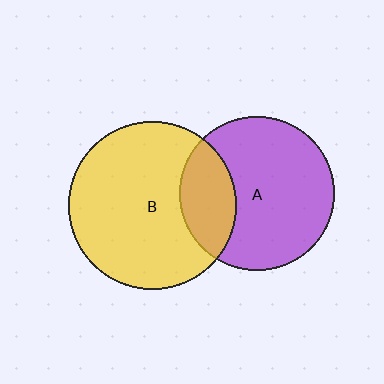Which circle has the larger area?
Circle B (yellow).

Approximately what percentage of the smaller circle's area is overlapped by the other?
Approximately 25%.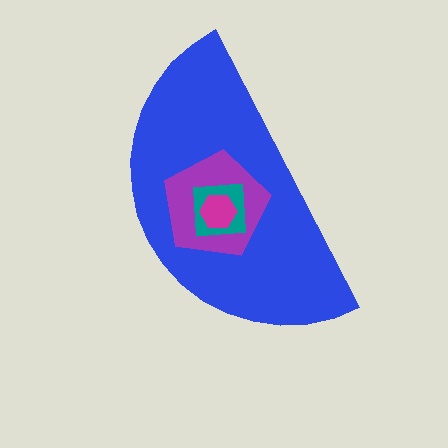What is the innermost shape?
The magenta hexagon.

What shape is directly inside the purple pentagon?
The teal square.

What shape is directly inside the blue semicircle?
The purple pentagon.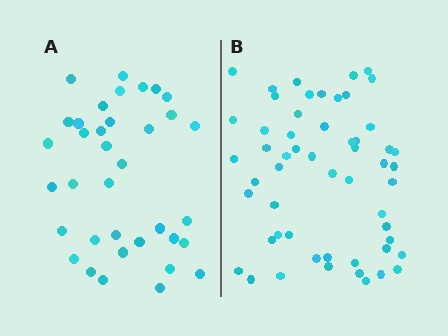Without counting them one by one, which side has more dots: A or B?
Region B (the right region) has more dots.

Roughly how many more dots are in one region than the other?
Region B has approximately 20 more dots than region A.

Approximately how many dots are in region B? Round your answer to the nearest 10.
About 60 dots. (The exact count is 55, which rounds to 60.)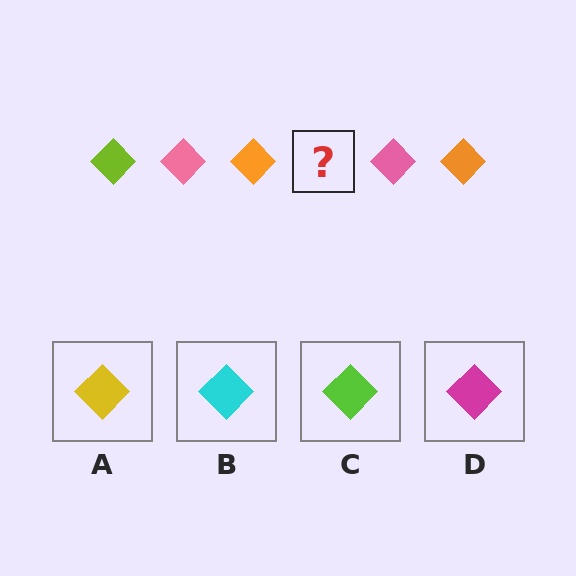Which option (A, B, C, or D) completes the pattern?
C.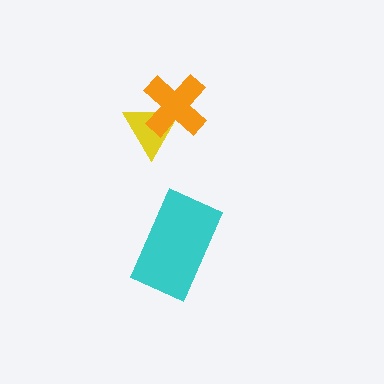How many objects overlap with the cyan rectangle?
0 objects overlap with the cyan rectangle.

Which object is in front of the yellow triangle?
The orange cross is in front of the yellow triangle.